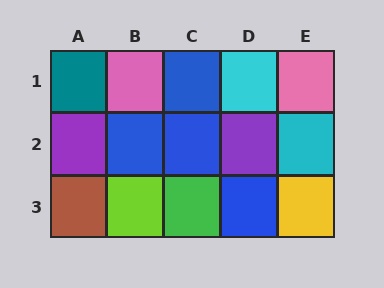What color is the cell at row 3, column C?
Green.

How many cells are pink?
2 cells are pink.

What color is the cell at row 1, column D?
Cyan.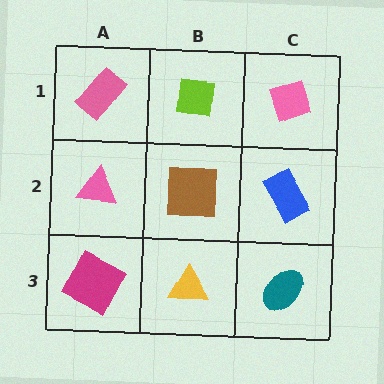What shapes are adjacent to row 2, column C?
A pink diamond (row 1, column C), a teal ellipse (row 3, column C), a brown square (row 2, column B).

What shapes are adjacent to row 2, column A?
A pink rectangle (row 1, column A), a magenta square (row 3, column A), a brown square (row 2, column B).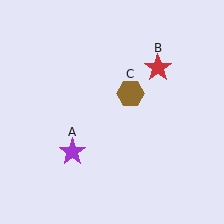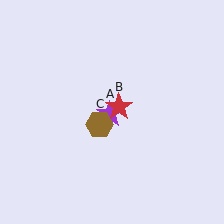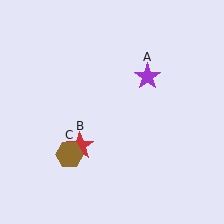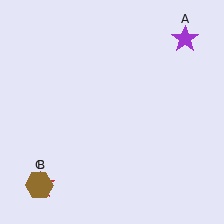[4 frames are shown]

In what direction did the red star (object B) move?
The red star (object B) moved down and to the left.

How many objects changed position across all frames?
3 objects changed position: purple star (object A), red star (object B), brown hexagon (object C).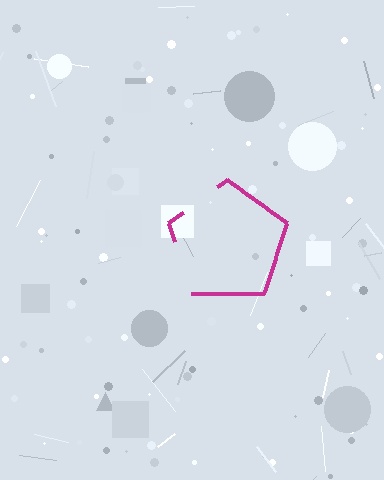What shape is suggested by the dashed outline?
The dashed outline suggests a pentagon.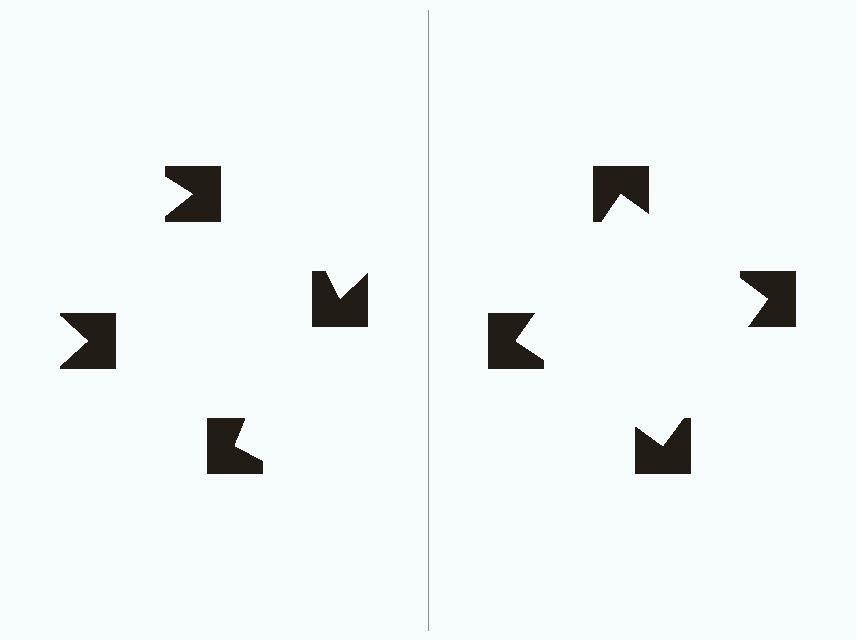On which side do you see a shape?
An illusory square appears on the right side. On the left side the wedge cuts are rotated, so no coherent shape forms.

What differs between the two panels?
The notched squares are positioned identically on both sides; only the wedge orientations differ. On the right they align to a square; on the left they are misaligned.